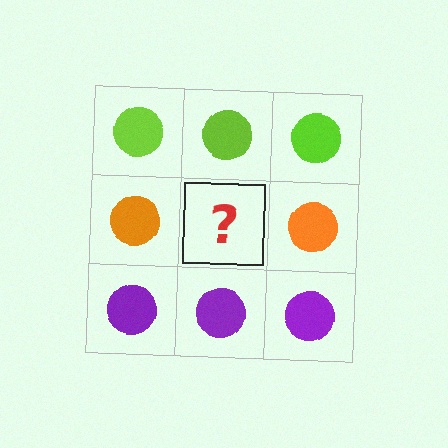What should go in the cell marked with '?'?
The missing cell should contain an orange circle.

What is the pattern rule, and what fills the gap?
The rule is that each row has a consistent color. The gap should be filled with an orange circle.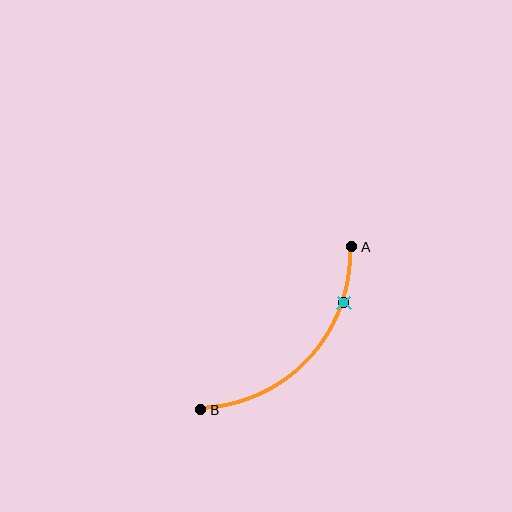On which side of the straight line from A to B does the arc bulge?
The arc bulges below and to the right of the straight line connecting A and B.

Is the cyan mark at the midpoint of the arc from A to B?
No. The cyan mark lies on the arc but is closer to endpoint A. The arc midpoint would be at the point on the curve equidistant along the arc from both A and B.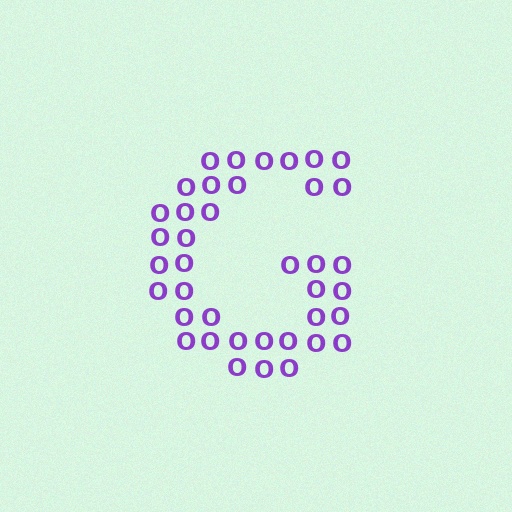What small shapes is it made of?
It is made of small letter O's.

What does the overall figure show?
The overall figure shows the letter G.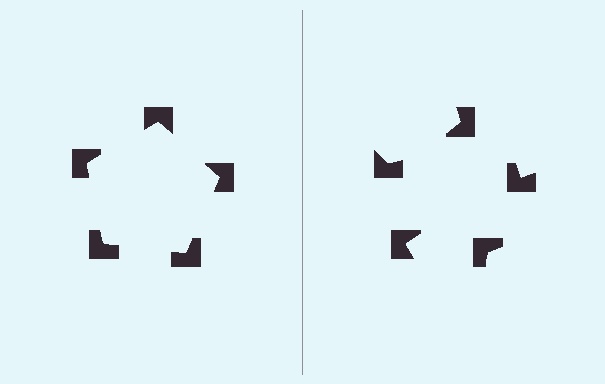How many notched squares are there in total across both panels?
10 — 5 on each side.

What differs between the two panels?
The notched squares are positioned identically on both sides; only the wedge orientations differ. On the left they align to a pentagon; on the right they are misaligned.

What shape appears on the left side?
An illusory pentagon.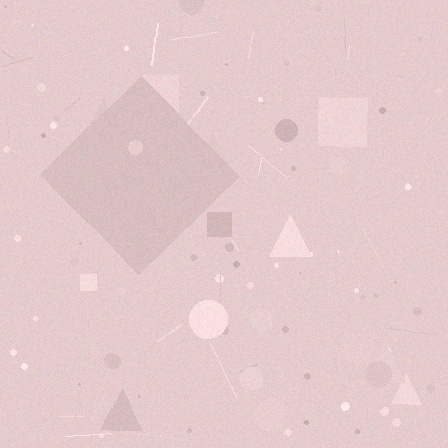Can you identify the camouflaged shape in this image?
The camouflaged shape is a diamond.